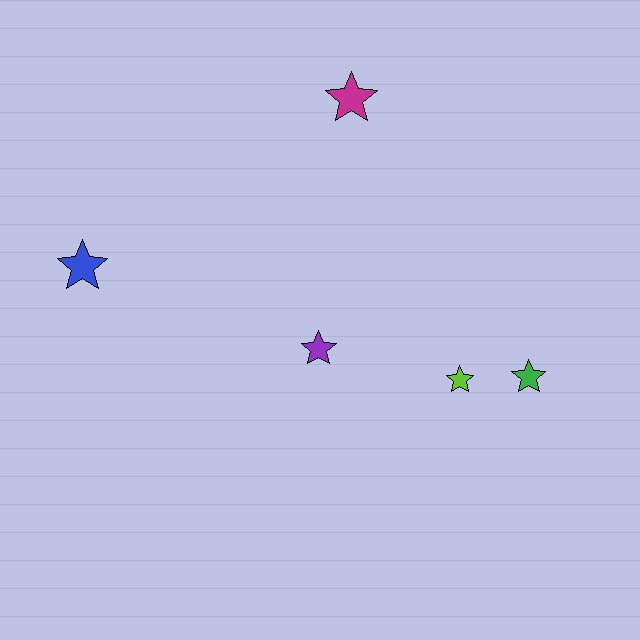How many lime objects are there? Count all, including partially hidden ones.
There is 1 lime object.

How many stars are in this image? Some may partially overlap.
There are 5 stars.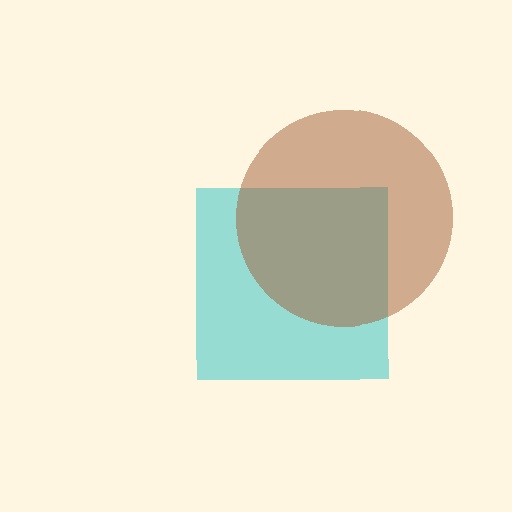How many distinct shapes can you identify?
There are 2 distinct shapes: a cyan square, a brown circle.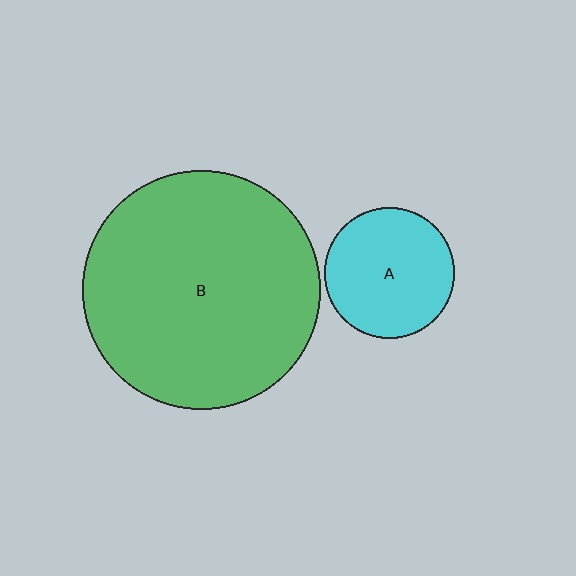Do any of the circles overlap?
No, none of the circles overlap.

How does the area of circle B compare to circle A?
Approximately 3.3 times.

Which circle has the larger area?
Circle B (green).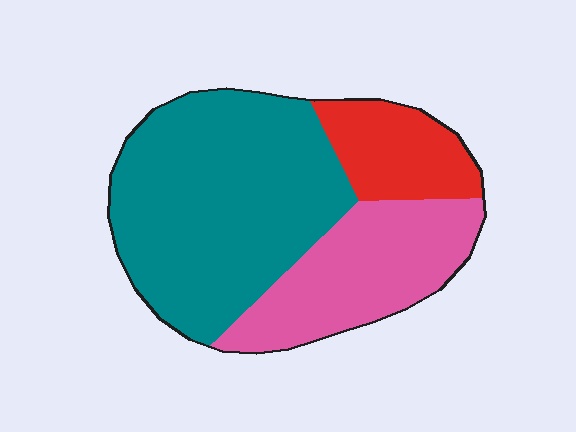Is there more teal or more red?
Teal.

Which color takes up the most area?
Teal, at roughly 55%.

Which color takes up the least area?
Red, at roughly 15%.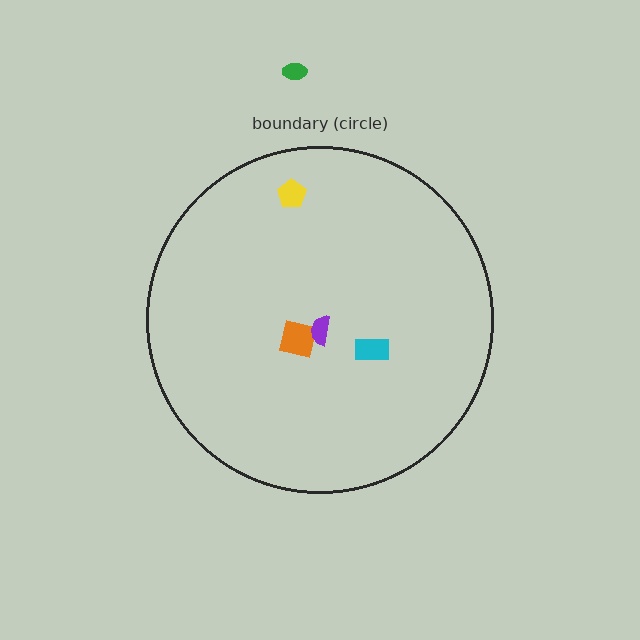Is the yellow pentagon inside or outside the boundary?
Inside.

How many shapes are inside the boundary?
4 inside, 1 outside.